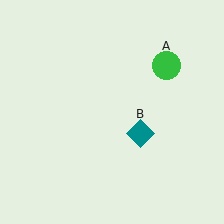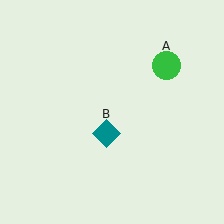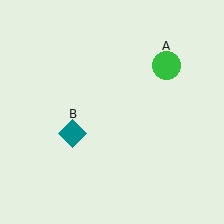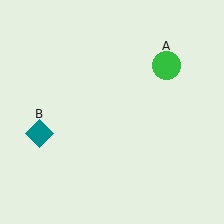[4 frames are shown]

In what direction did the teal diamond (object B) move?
The teal diamond (object B) moved left.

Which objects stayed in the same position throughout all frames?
Green circle (object A) remained stationary.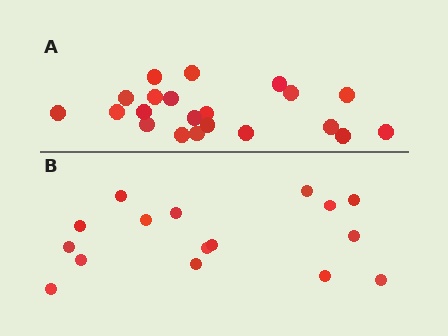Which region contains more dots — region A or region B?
Region A (the top region) has more dots.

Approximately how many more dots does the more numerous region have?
Region A has about 5 more dots than region B.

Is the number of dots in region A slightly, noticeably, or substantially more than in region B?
Region A has noticeably more, but not dramatically so. The ratio is roughly 1.3 to 1.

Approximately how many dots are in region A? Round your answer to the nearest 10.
About 20 dots. (The exact count is 21, which rounds to 20.)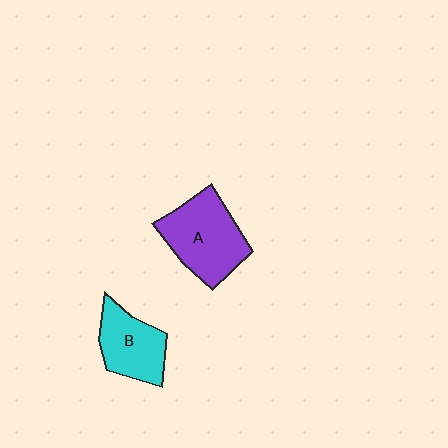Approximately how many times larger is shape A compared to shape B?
Approximately 1.4 times.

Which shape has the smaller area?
Shape B (cyan).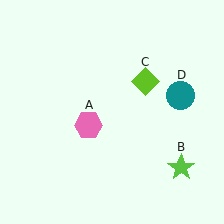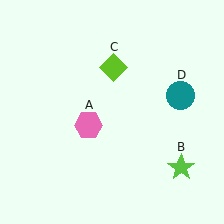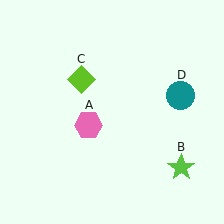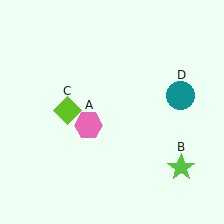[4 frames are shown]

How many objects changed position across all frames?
1 object changed position: lime diamond (object C).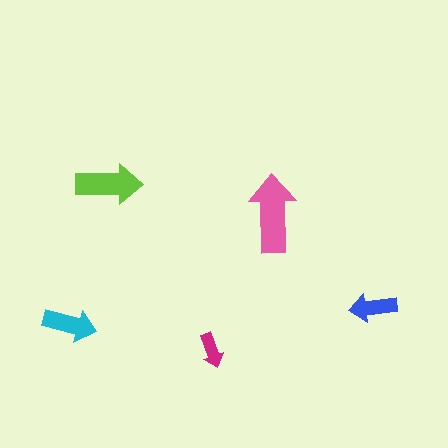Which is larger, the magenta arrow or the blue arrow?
The blue one.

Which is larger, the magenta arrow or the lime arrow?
The lime one.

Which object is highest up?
The lime arrow is topmost.